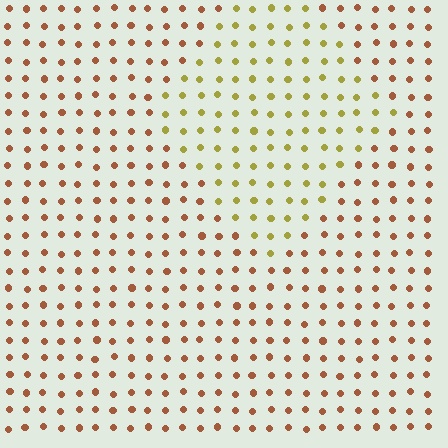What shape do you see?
I see a diamond.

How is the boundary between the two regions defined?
The boundary is defined purely by a slight shift in hue (about 43 degrees). Spacing, size, and orientation are identical on both sides.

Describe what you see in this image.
The image is filled with small brown elements in a uniform arrangement. A diamond-shaped region is visible where the elements are tinted to a slightly different hue, forming a subtle color boundary.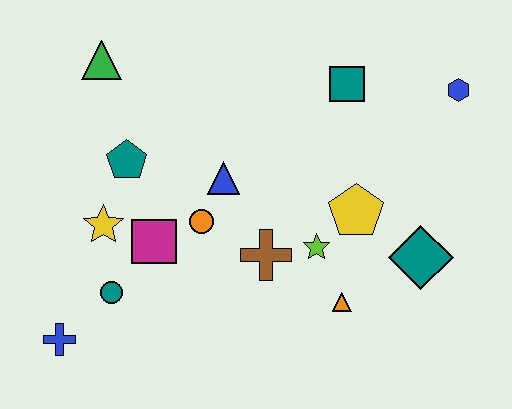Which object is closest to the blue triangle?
The orange circle is closest to the blue triangle.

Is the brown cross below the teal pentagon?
Yes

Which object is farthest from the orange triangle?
The green triangle is farthest from the orange triangle.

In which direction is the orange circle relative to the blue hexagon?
The orange circle is to the left of the blue hexagon.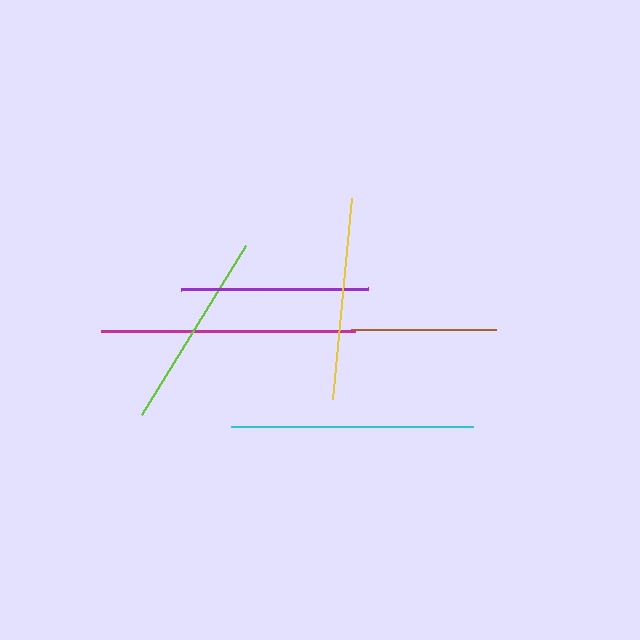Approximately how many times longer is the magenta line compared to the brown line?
The magenta line is approximately 1.7 times the length of the brown line.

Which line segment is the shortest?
The brown line is the shortest at approximately 145 pixels.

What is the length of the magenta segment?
The magenta segment is approximately 254 pixels long.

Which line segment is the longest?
The magenta line is the longest at approximately 254 pixels.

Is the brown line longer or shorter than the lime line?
The lime line is longer than the brown line.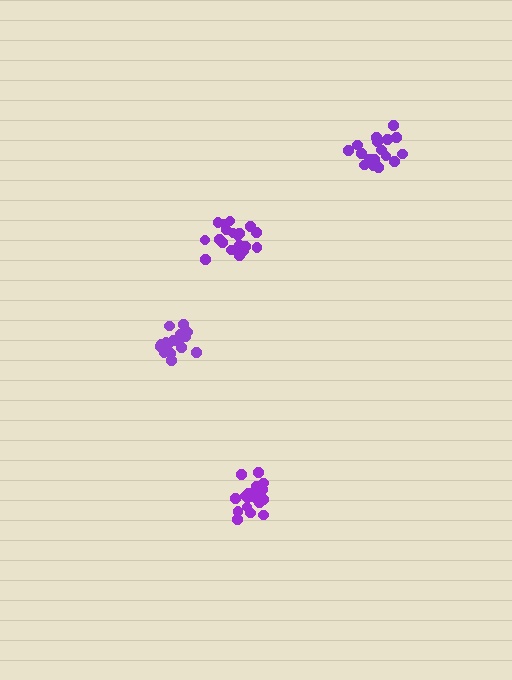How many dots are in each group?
Group 1: 20 dots, Group 2: 18 dots, Group 3: 20 dots, Group 4: 17 dots (75 total).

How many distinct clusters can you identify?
There are 4 distinct clusters.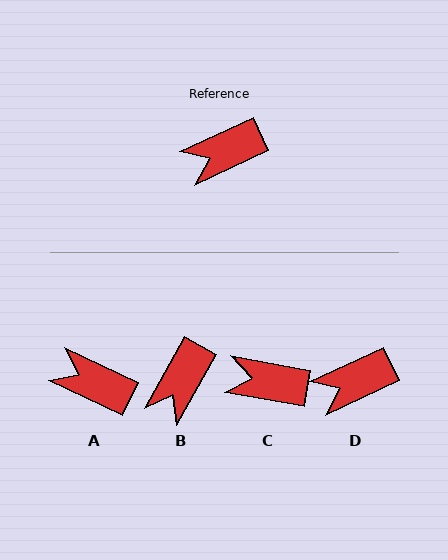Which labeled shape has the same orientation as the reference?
D.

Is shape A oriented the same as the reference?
No, it is off by about 51 degrees.